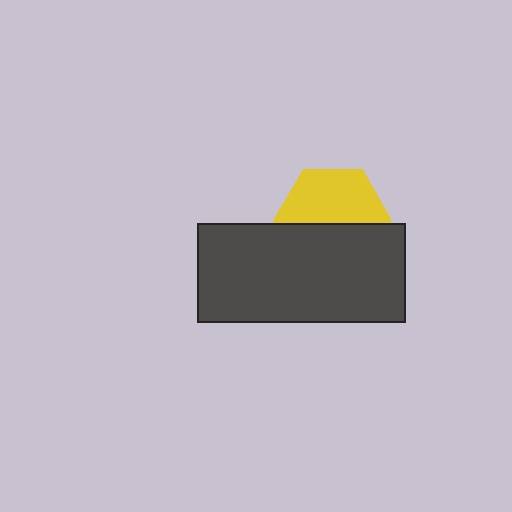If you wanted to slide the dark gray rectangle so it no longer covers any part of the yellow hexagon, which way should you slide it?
Slide it down — that is the most direct way to separate the two shapes.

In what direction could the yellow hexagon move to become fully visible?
The yellow hexagon could move up. That would shift it out from behind the dark gray rectangle entirely.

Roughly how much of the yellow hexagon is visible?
About half of it is visible (roughly 54%).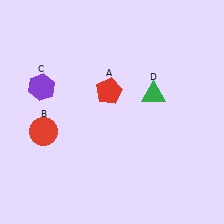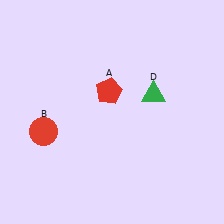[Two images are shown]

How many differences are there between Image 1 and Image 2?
There is 1 difference between the two images.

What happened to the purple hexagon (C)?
The purple hexagon (C) was removed in Image 2. It was in the top-left area of Image 1.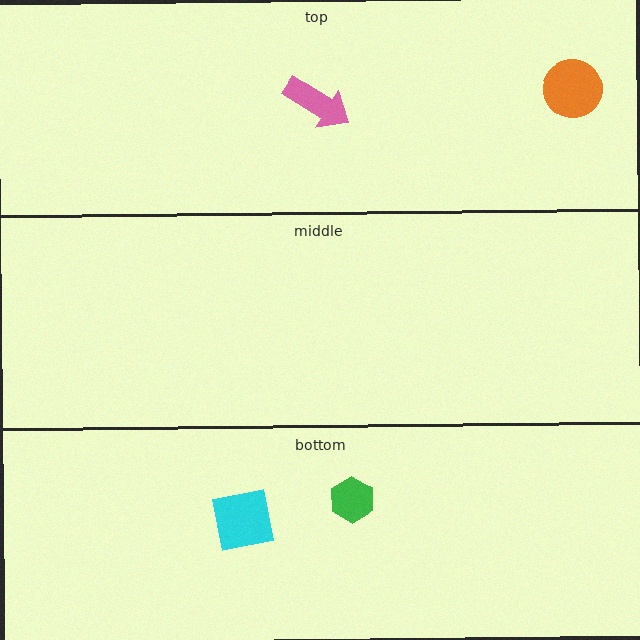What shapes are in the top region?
The orange circle, the pink arrow.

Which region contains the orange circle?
The top region.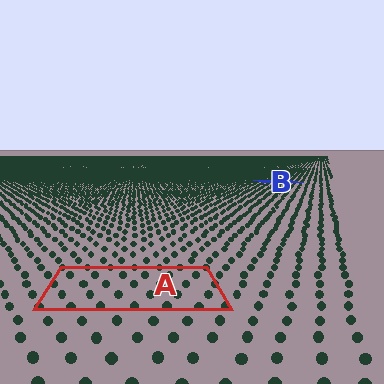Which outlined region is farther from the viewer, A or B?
Region B is farther from the viewer — the texture elements inside it appear smaller and more densely packed.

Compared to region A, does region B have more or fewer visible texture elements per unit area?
Region B has more texture elements per unit area — they are packed more densely because it is farther away.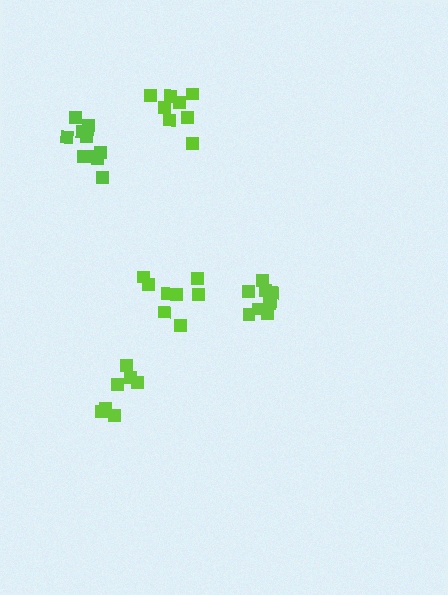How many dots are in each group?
Group 1: 8 dots, Group 2: 9 dots, Group 3: 10 dots, Group 4: 8 dots, Group 5: 7 dots (42 total).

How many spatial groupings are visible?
There are 5 spatial groupings.